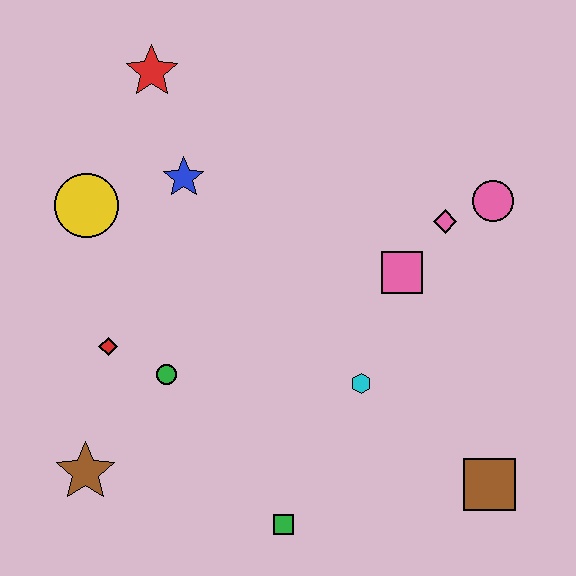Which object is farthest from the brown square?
The red star is farthest from the brown square.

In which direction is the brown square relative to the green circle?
The brown square is to the right of the green circle.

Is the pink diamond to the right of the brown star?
Yes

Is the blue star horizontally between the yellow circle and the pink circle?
Yes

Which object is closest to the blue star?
The yellow circle is closest to the blue star.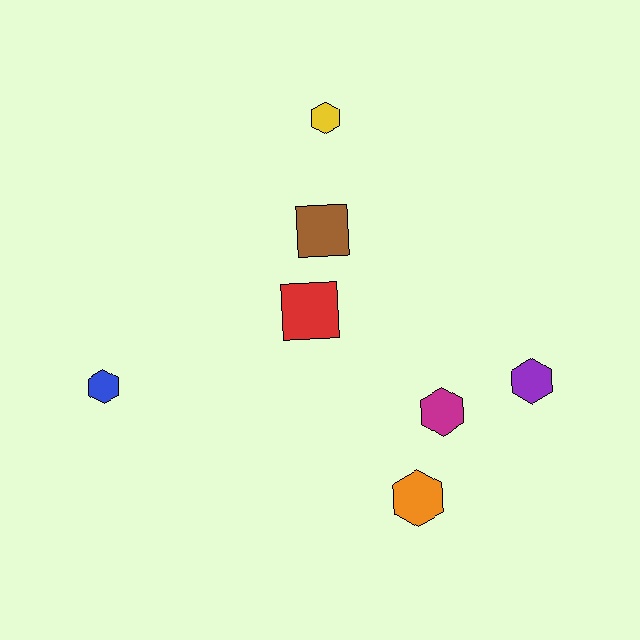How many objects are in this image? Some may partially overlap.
There are 7 objects.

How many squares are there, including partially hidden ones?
There are 2 squares.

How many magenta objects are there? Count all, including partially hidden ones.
There is 1 magenta object.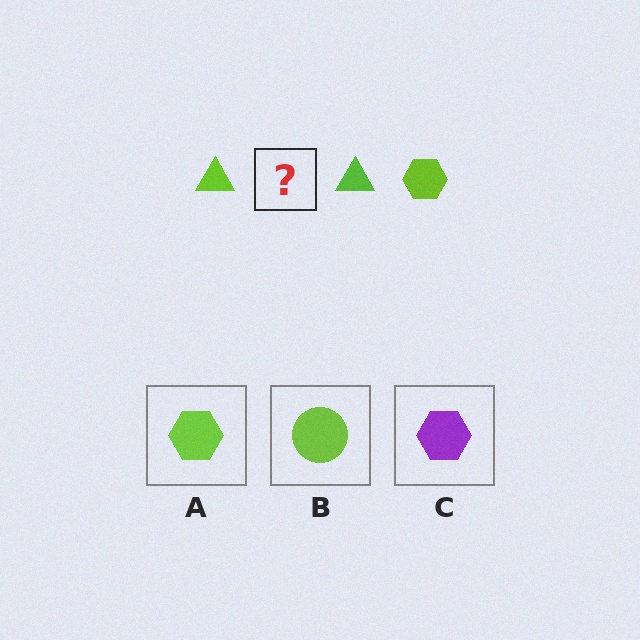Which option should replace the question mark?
Option A.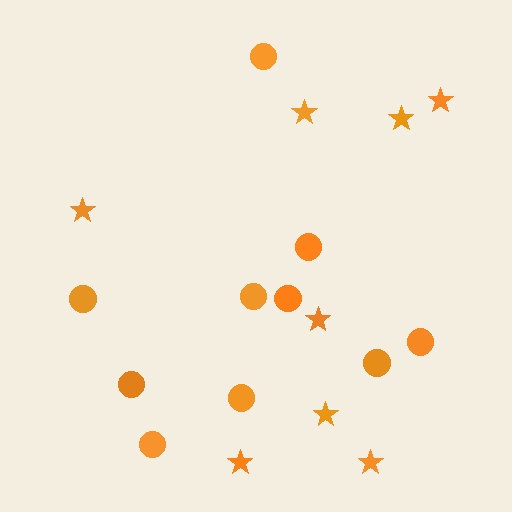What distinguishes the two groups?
There are 2 groups: one group of circles (10) and one group of stars (8).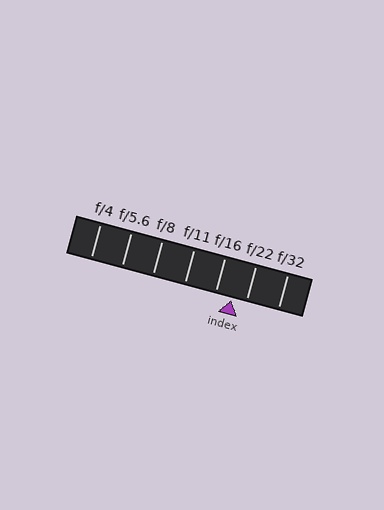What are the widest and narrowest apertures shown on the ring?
The widest aperture shown is f/4 and the narrowest is f/32.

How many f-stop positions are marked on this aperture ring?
There are 7 f-stop positions marked.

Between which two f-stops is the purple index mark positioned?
The index mark is between f/16 and f/22.